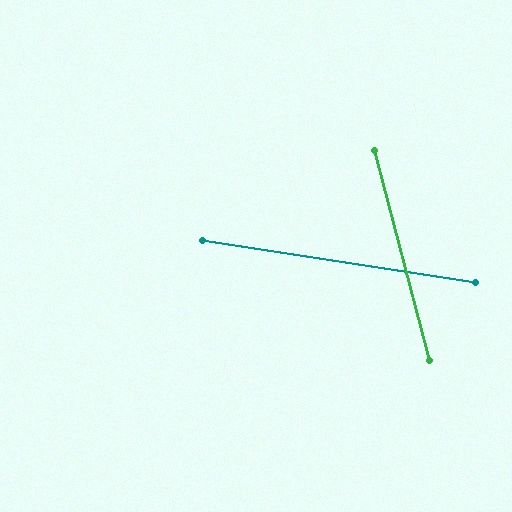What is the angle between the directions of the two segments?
Approximately 66 degrees.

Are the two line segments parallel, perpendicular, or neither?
Neither parallel nor perpendicular — they differ by about 66°.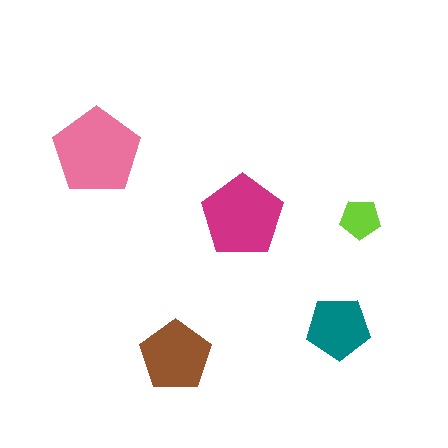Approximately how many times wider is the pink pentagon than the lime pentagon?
About 2 times wider.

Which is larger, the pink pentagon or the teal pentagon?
The pink one.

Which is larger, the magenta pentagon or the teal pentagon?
The magenta one.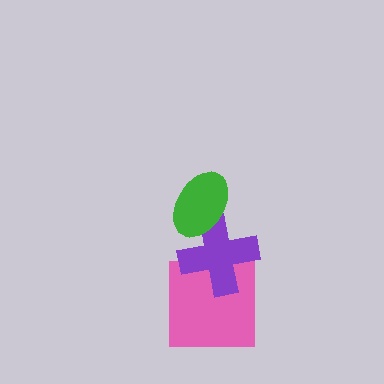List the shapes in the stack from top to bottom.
From top to bottom: the green ellipse, the purple cross, the pink square.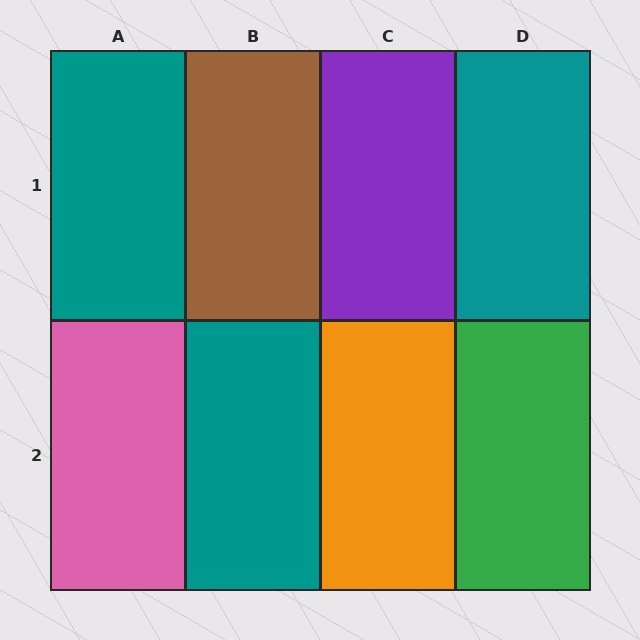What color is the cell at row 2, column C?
Orange.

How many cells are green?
1 cell is green.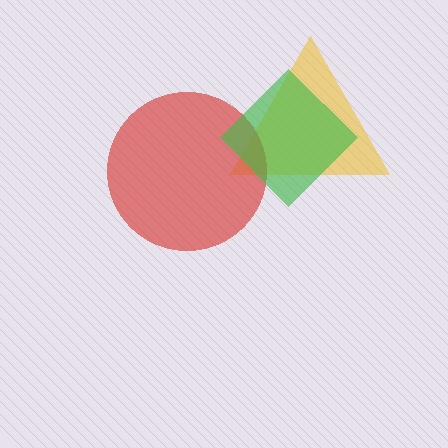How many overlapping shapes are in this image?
There are 3 overlapping shapes in the image.